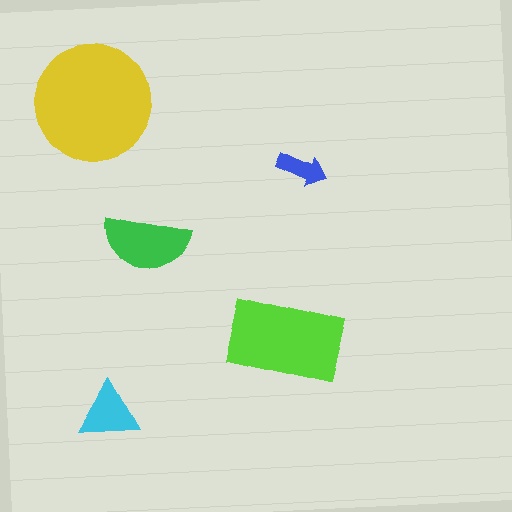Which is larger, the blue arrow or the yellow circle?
The yellow circle.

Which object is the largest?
The yellow circle.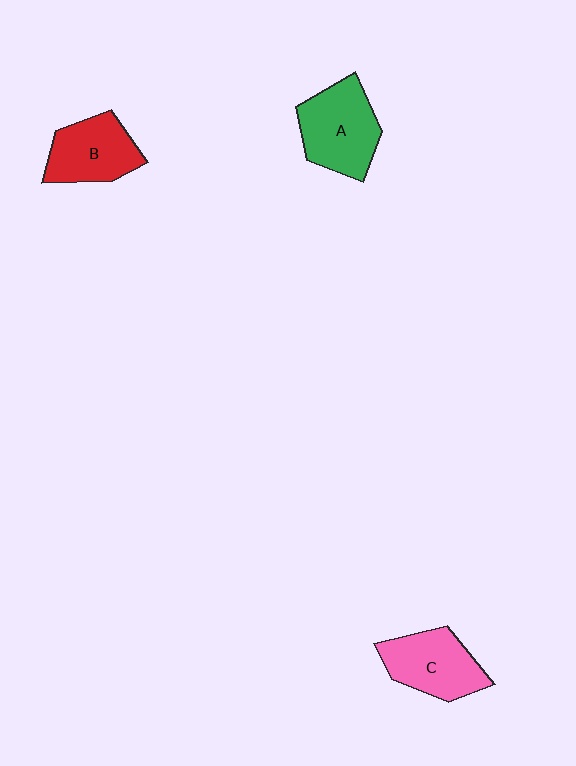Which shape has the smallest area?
Shape B (red).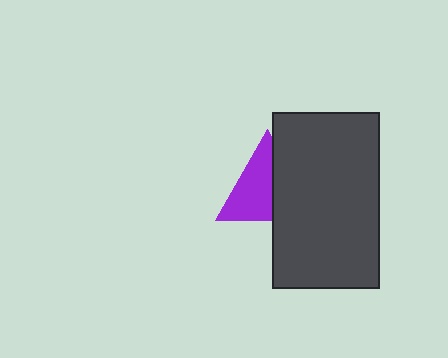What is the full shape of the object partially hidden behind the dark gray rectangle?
The partially hidden object is a purple triangle.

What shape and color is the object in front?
The object in front is a dark gray rectangle.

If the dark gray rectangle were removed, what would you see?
You would see the complete purple triangle.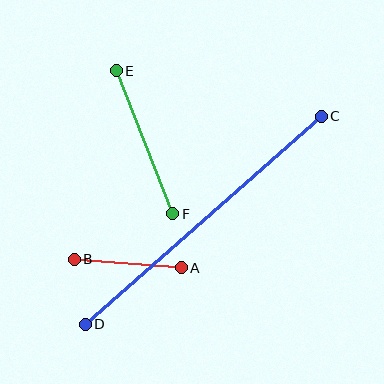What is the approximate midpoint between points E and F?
The midpoint is at approximately (144, 142) pixels.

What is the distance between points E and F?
The distance is approximately 154 pixels.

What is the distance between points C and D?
The distance is approximately 315 pixels.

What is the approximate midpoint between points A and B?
The midpoint is at approximately (128, 264) pixels.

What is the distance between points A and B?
The distance is approximately 107 pixels.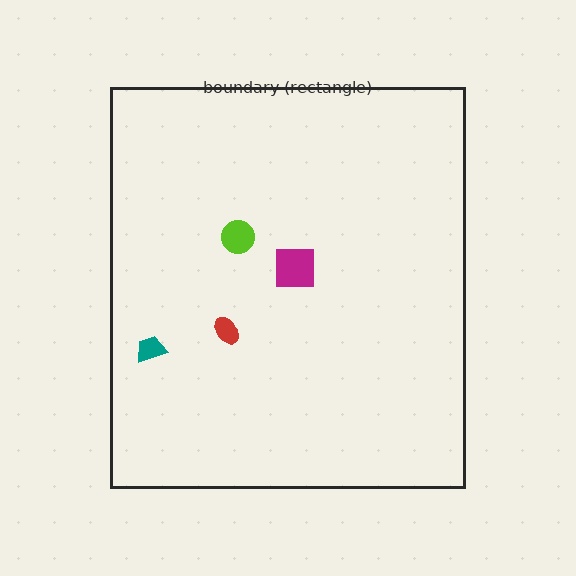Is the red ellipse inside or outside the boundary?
Inside.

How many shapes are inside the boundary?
4 inside, 0 outside.